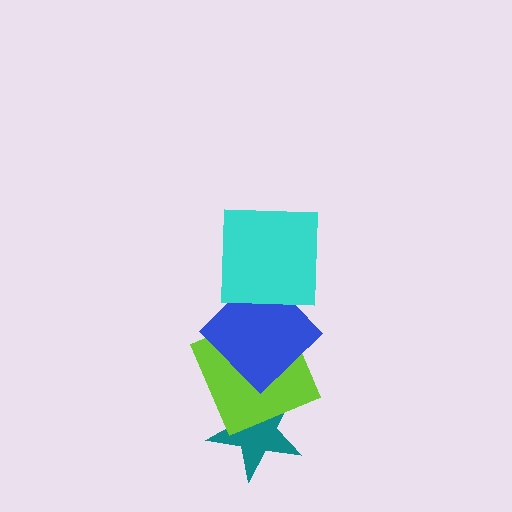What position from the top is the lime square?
The lime square is 3rd from the top.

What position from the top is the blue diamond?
The blue diamond is 2nd from the top.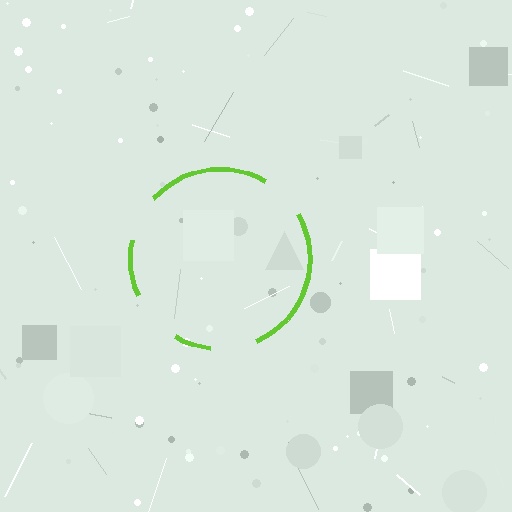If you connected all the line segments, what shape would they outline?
They would outline a circle.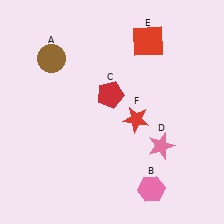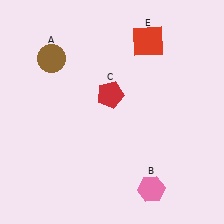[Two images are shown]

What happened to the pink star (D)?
The pink star (D) was removed in Image 2. It was in the bottom-right area of Image 1.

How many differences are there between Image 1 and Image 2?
There are 2 differences between the two images.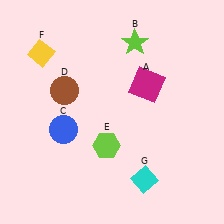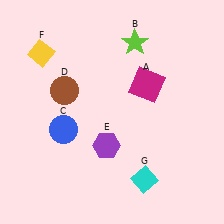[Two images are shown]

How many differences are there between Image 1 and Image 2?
There is 1 difference between the two images.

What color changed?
The hexagon (E) changed from lime in Image 1 to purple in Image 2.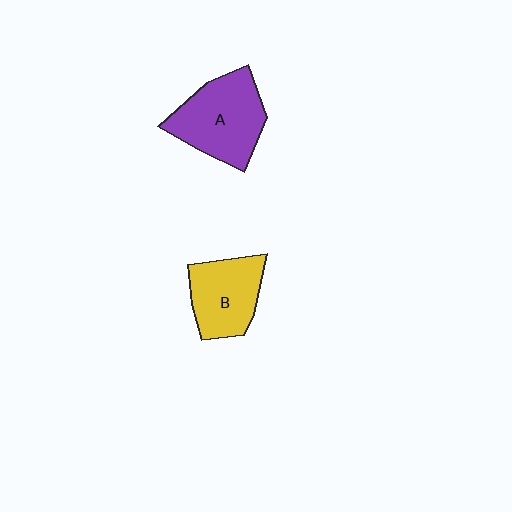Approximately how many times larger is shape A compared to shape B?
Approximately 1.3 times.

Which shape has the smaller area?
Shape B (yellow).